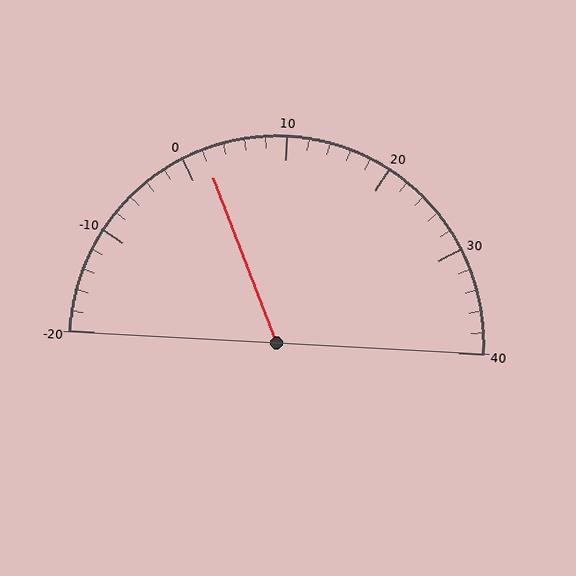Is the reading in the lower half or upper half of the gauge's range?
The reading is in the lower half of the range (-20 to 40).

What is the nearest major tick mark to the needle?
The nearest major tick mark is 0.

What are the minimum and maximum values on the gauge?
The gauge ranges from -20 to 40.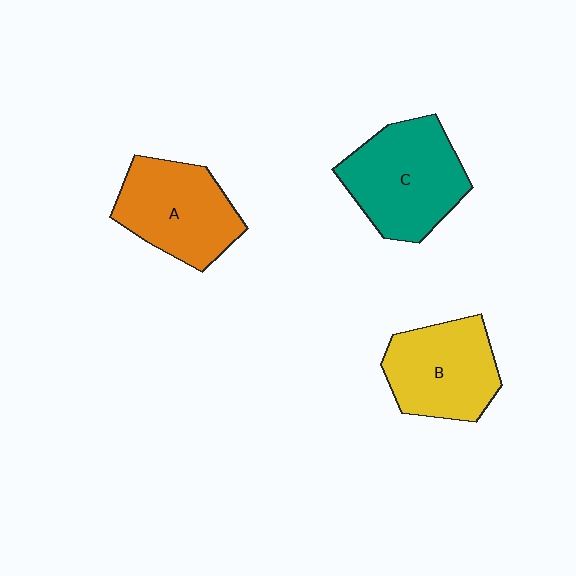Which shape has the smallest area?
Shape B (yellow).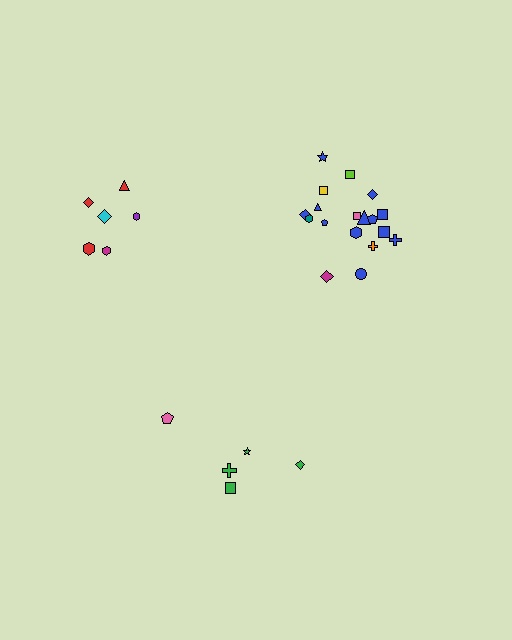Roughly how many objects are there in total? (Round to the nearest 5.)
Roughly 30 objects in total.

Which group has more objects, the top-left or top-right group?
The top-right group.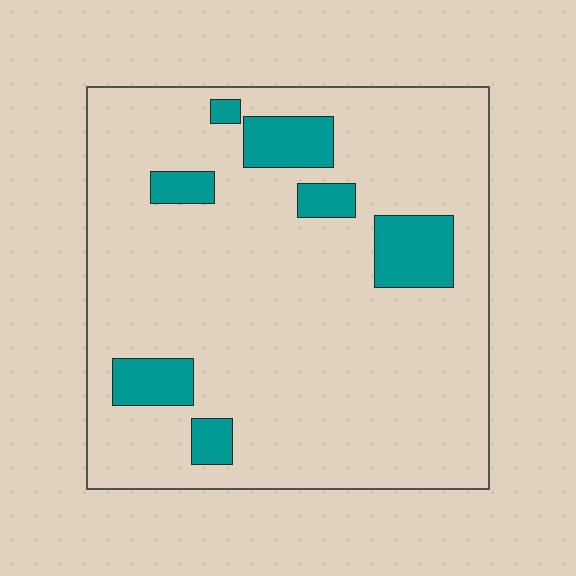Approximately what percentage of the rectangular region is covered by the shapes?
Approximately 15%.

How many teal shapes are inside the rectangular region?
7.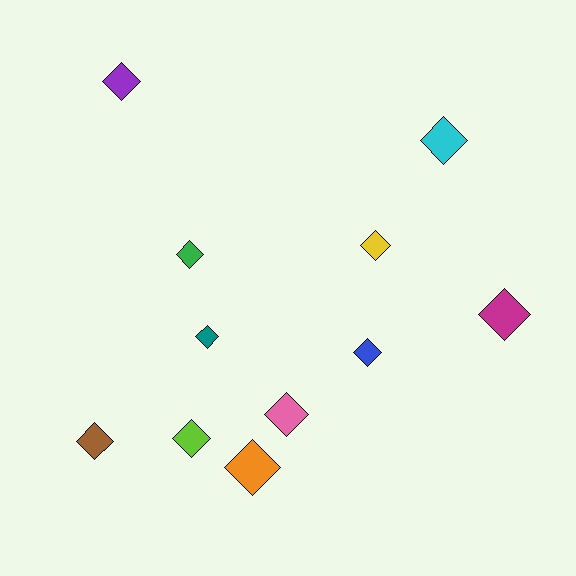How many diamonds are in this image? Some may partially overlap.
There are 11 diamonds.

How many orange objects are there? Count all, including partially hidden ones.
There is 1 orange object.